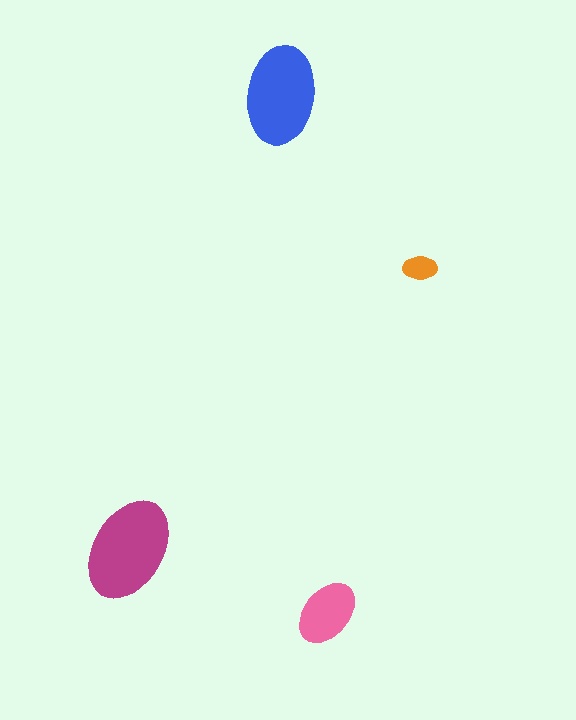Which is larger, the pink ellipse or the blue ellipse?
The blue one.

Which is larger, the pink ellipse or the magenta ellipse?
The magenta one.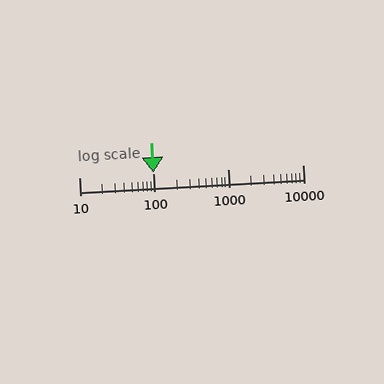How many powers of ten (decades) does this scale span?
The scale spans 3 decades, from 10 to 10000.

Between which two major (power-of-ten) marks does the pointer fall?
The pointer is between 100 and 1000.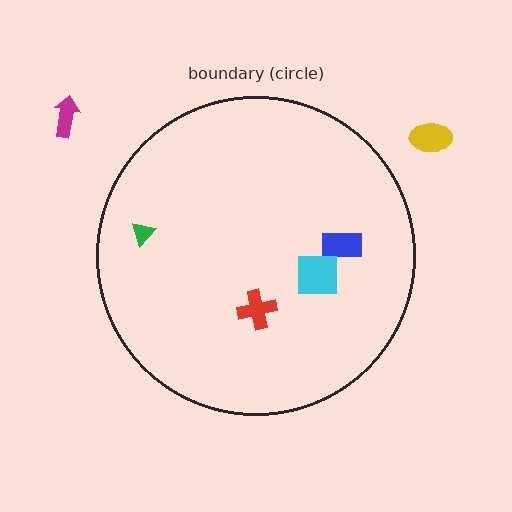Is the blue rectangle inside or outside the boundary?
Inside.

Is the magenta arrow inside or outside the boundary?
Outside.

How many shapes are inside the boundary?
4 inside, 2 outside.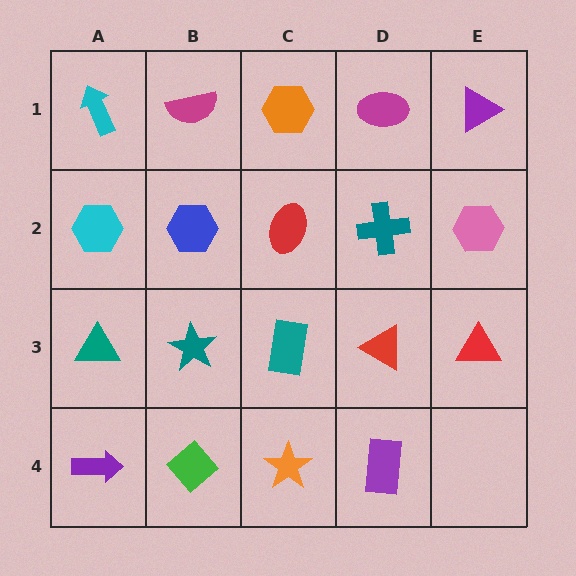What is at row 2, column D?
A teal cross.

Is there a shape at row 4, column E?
No, that cell is empty.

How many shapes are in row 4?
4 shapes.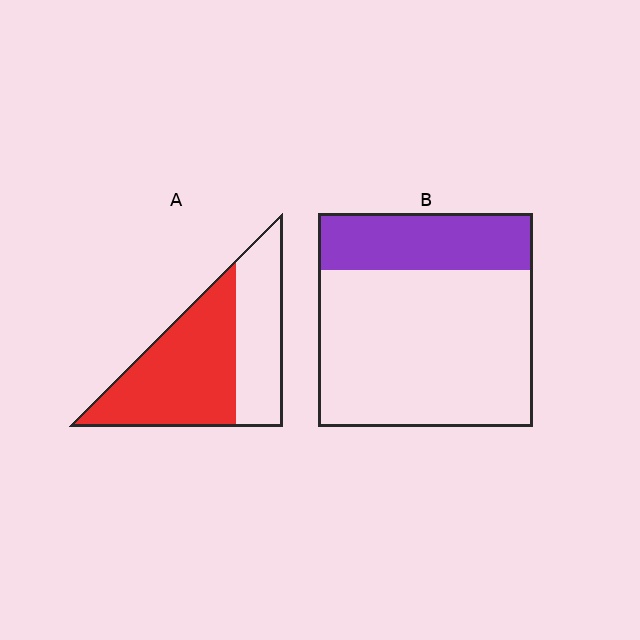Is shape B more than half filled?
No.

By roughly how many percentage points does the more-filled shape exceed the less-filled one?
By roughly 35 percentage points (A over B).